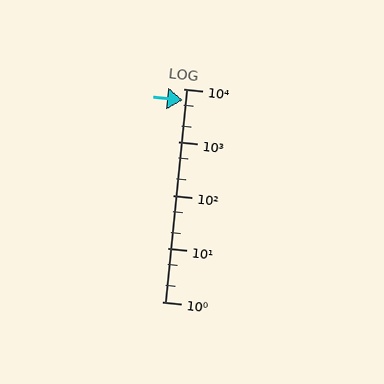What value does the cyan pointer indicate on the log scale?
The pointer indicates approximately 6200.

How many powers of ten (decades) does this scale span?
The scale spans 4 decades, from 1 to 10000.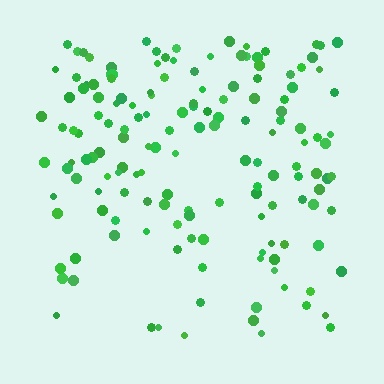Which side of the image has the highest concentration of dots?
The top.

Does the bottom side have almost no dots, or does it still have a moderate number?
Still a moderate number, just noticeably fewer than the top.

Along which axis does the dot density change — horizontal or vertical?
Vertical.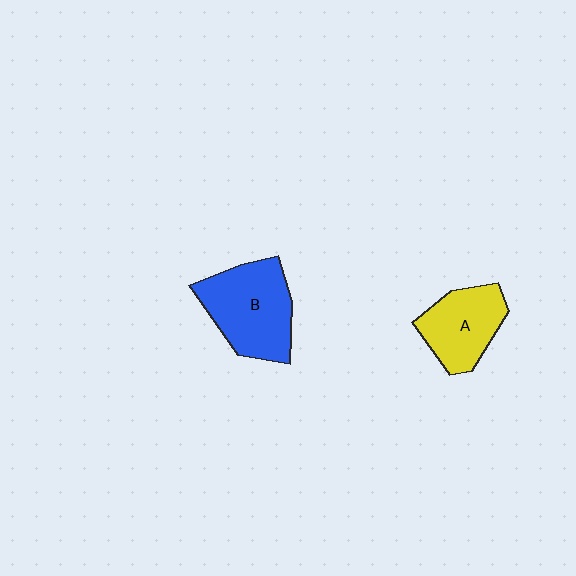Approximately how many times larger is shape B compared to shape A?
Approximately 1.3 times.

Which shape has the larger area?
Shape B (blue).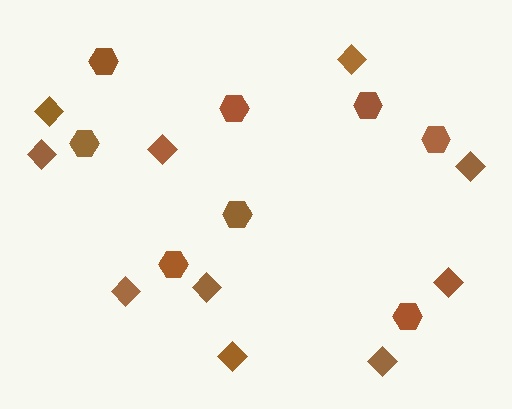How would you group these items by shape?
There are 2 groups: one group of hexagons (8) and one group of diamonds (10).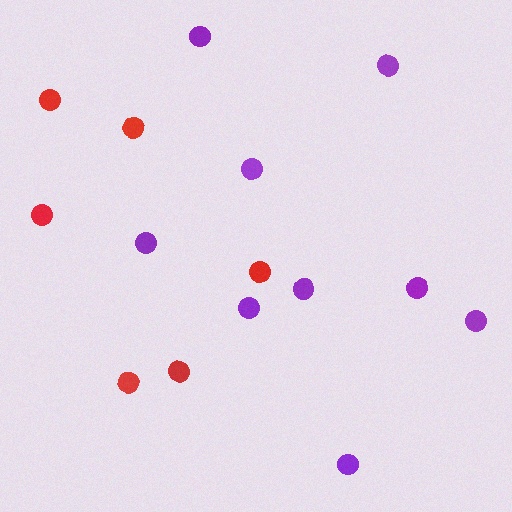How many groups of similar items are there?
There are 2 groups: one group of red circles (6) and one group of purple circles (9).